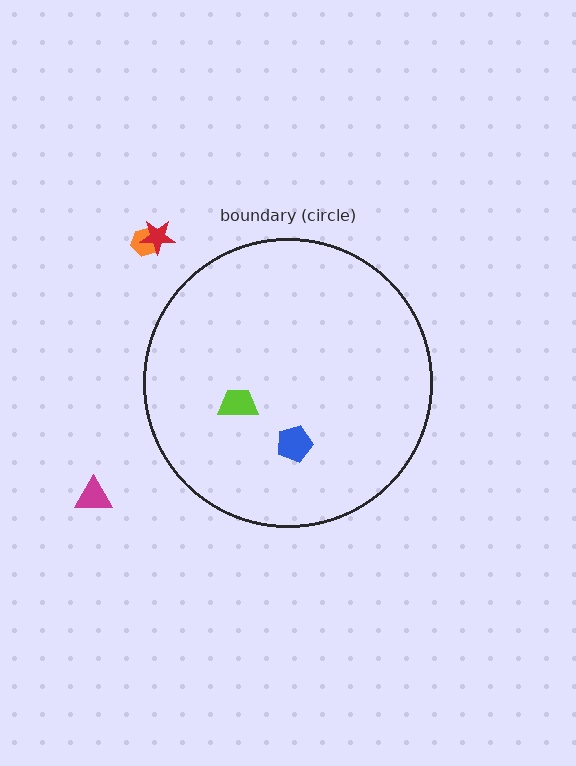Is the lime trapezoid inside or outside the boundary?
Inside.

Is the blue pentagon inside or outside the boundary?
Inside.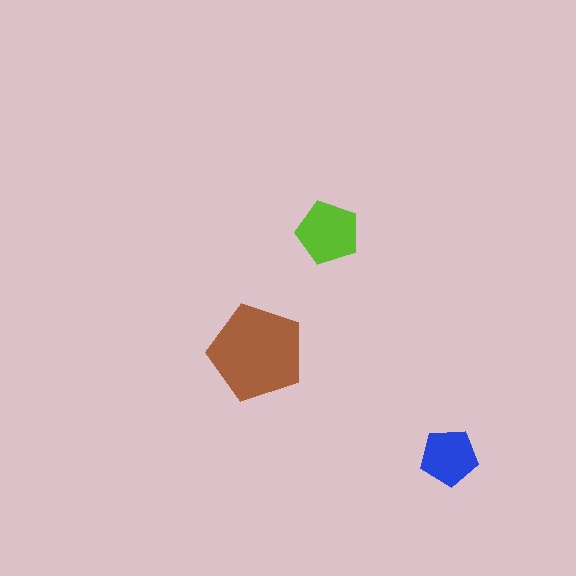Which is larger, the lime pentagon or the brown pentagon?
The brown one.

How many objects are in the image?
There are 3 objects in the image.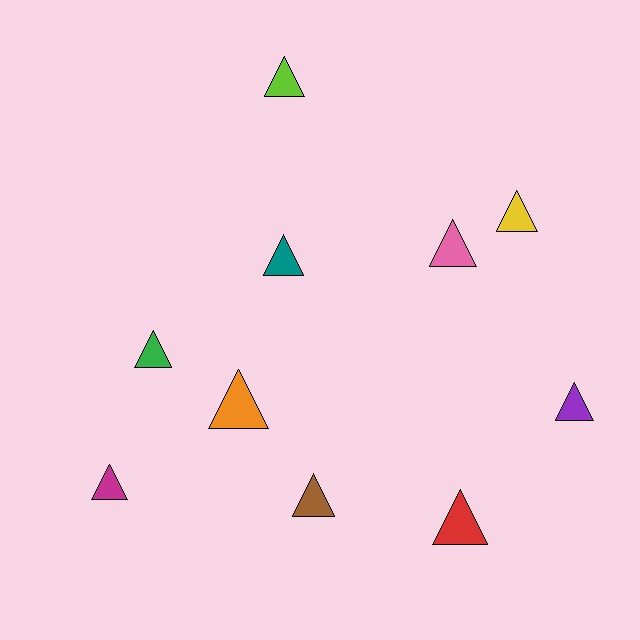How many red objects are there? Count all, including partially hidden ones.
There is 1 red object.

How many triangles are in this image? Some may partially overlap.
There are 10 triangles.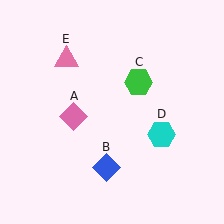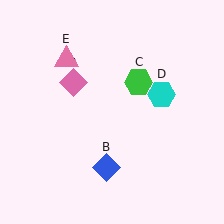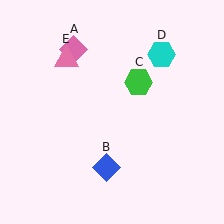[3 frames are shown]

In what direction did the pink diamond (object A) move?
The pink diamond (object A) moved up.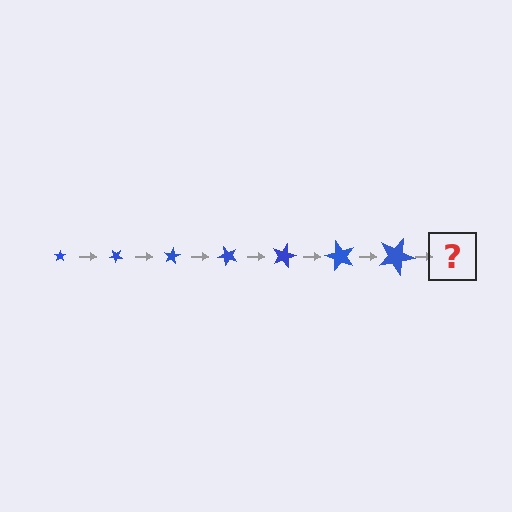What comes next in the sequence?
The next element should be a star, larger than the previous one and rotated 280 degrees from the start.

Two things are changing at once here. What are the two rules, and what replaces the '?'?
The two rules are that the star grows larger each step and it rotates 40 degrees each step. The '?' should be a star, larger than the previous one and rotated 280 degrees from the start.